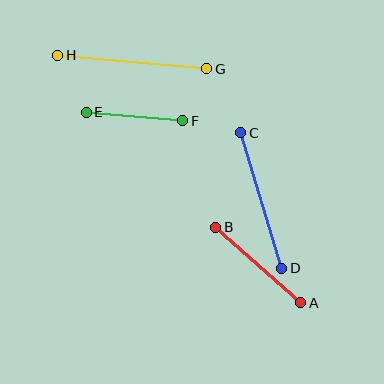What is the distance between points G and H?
The distance is approximately 149 pixels.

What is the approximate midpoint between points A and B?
The midpoint is at approximately (258, 265) pixels.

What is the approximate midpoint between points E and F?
The midpoint is at approximately (134, 117) pixels.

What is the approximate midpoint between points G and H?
The midpoint is at approximately (132, 62) pixels.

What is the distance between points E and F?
The distance is approximately 97 pixels.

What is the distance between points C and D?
The distance is approximately 141 pixels.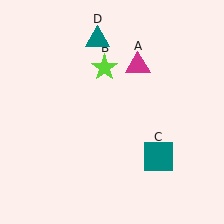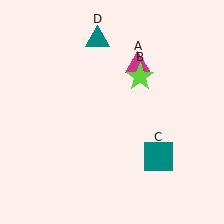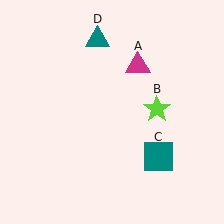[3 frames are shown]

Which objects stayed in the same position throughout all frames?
Magenta triangle (object A) and teal square (object C) and teal triangle (object D) remained stationary.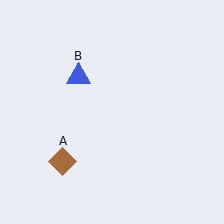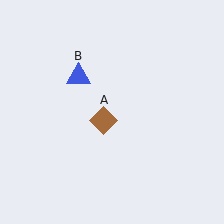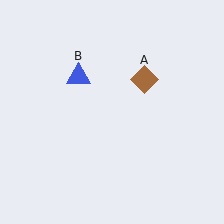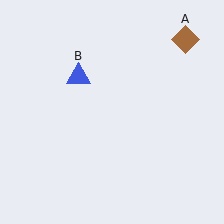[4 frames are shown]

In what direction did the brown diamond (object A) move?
The brown diamond (object A) moved up and to the right.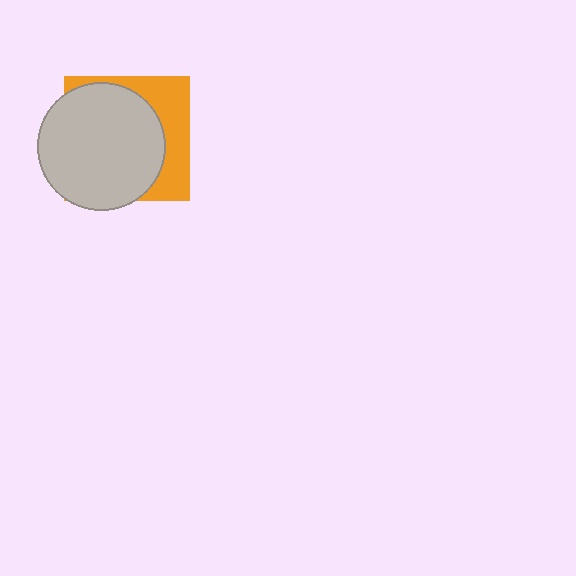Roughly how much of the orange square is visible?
A small part of it is visible (roughly 33%).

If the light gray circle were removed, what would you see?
You would see the complete orange square.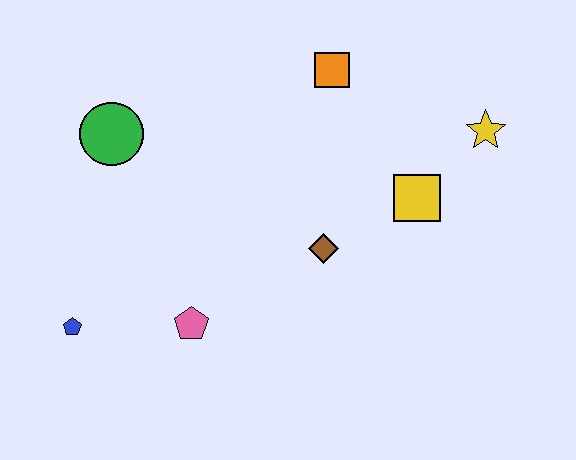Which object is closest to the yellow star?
The yellow square is closest to the yellow star.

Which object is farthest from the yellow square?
The blue pentagon is farthest from the yellow square.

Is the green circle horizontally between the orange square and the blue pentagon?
Yes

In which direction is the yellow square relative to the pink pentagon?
The yellow square is to the right of the pink pentagon.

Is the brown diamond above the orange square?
No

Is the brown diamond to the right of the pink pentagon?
Yes